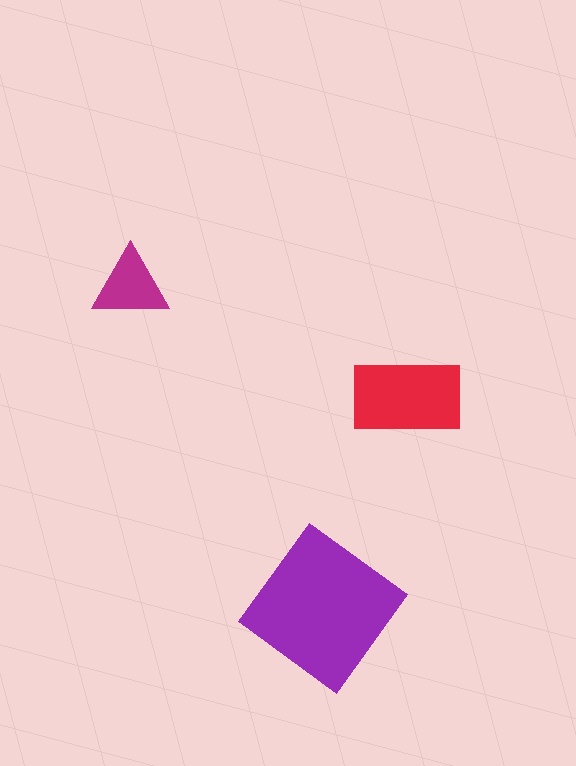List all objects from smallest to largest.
The magenta triangle, the red rectangle, the purple diamond.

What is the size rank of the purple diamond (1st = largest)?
1st.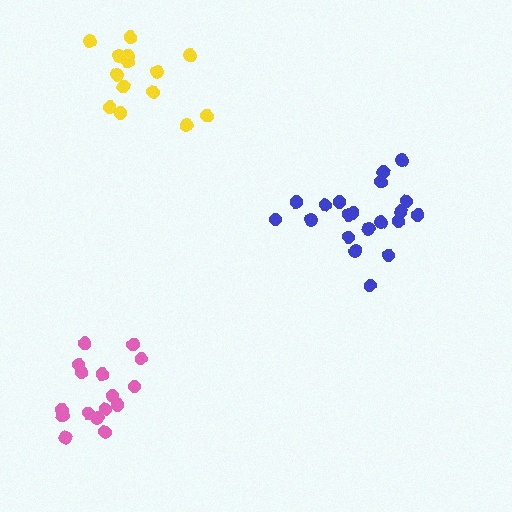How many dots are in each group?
Group 1: 14 dots, Group 2: 20 dots, Group 3: 16 dots (50 total).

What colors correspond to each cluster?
The clusters are colored: yellow, blue, pink.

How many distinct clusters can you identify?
There are 3 distinct clusters.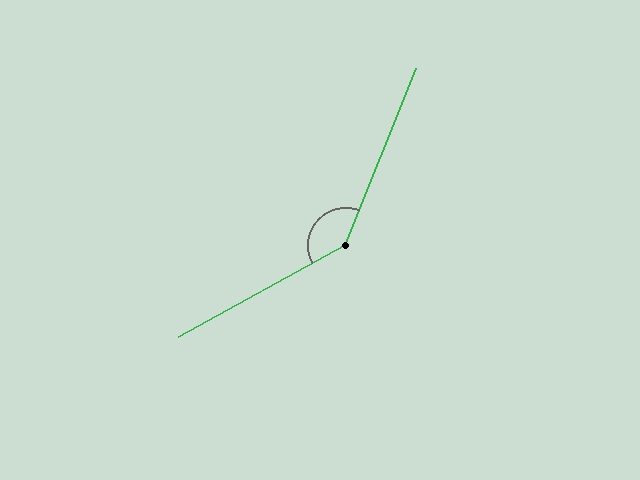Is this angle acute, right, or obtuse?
It is obtuse.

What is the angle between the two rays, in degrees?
Approximately 140 degrees.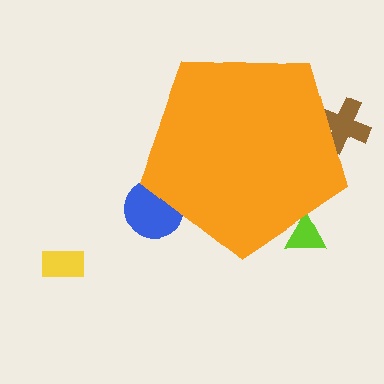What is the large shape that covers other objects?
An orange pentagon.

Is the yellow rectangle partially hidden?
No, the yellow rectangle is fully visible.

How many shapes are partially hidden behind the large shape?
3 shapes are partially hidden.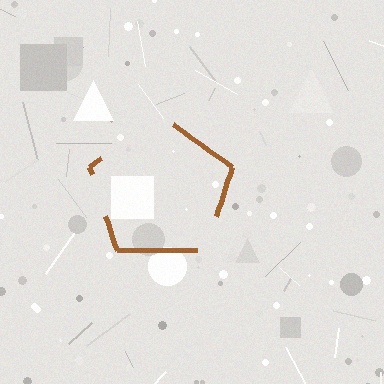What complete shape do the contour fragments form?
The contour fragments form a pentagon.